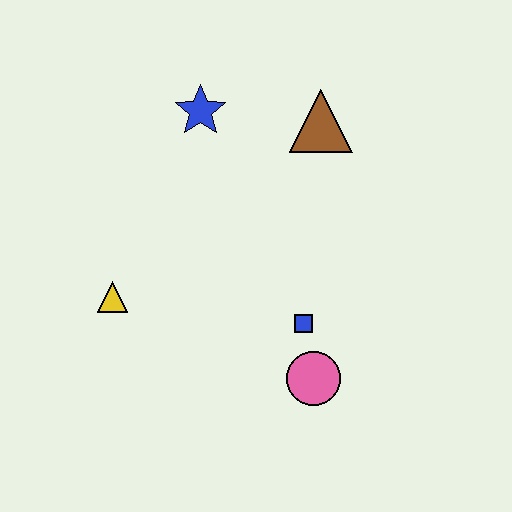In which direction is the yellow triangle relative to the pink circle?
The yellow triangle is to the left of the pink circle.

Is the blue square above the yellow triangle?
No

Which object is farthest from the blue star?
The pink circle is farthest from the blue star.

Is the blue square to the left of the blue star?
No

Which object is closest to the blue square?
The pink circle is closest to the blue square.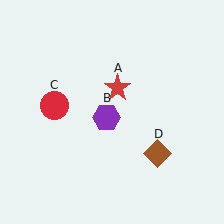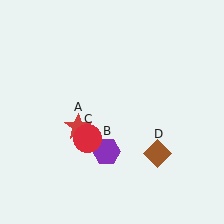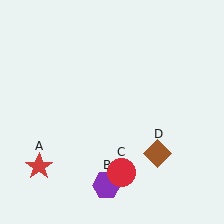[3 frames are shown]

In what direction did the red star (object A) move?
The red star (object A) moved down and to the left.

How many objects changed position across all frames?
3 objects changed position: red star (object A), purple hexagon (object B), red circle (object C).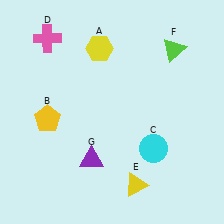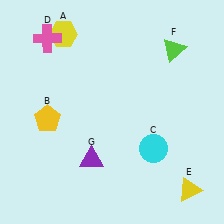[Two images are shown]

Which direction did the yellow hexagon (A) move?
The yellow hexagon (A) moved left.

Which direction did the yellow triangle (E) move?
The yellow triangle (E) moved right.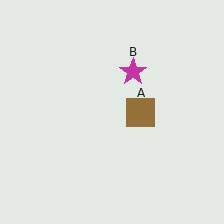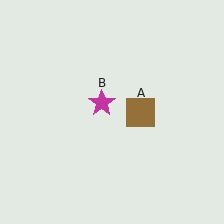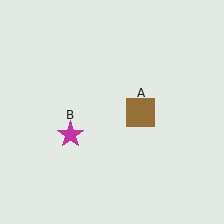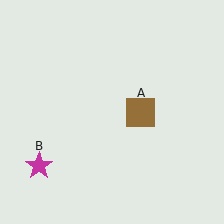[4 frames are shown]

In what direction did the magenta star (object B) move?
The magenta star (object B) moved down and to the left.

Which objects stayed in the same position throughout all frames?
Brown square (object A) remained stationary.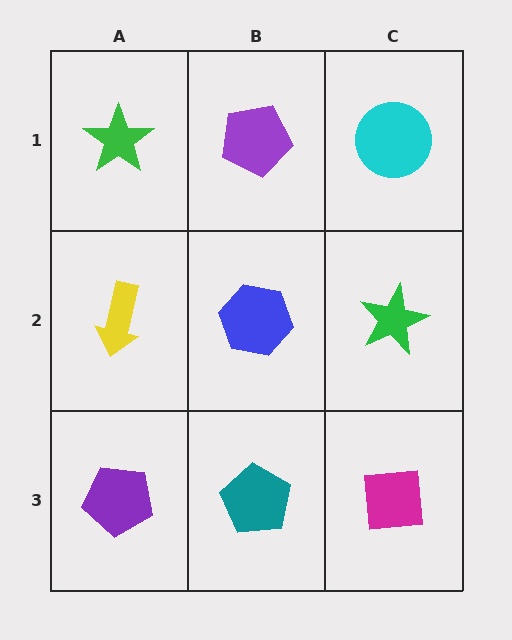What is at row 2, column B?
A blue hexagon.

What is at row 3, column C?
A magenta square.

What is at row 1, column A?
A green star.